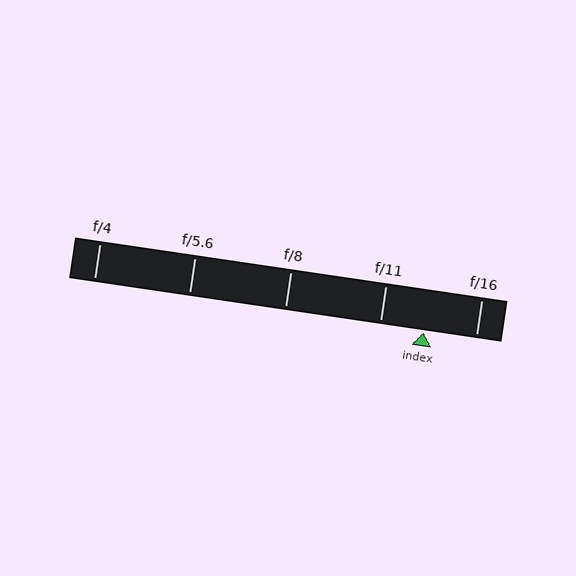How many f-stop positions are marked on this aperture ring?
There are 5 f-stop positions marked.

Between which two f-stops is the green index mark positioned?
The index mark is between f/11 and f/16.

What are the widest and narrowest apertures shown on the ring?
The widest aperture shown is f/4 and the narrowest is f/16.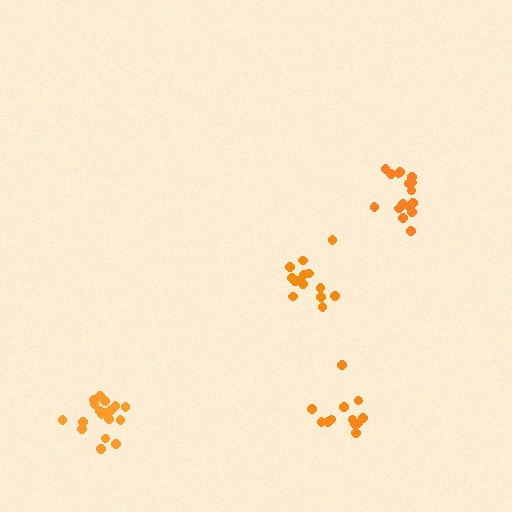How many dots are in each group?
Group 1: 16 dots, Group 2: 14 dots, Group 3: 12 dots, Group 4: 18 dots (60 total).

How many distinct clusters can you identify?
There are 4 distinct clusters.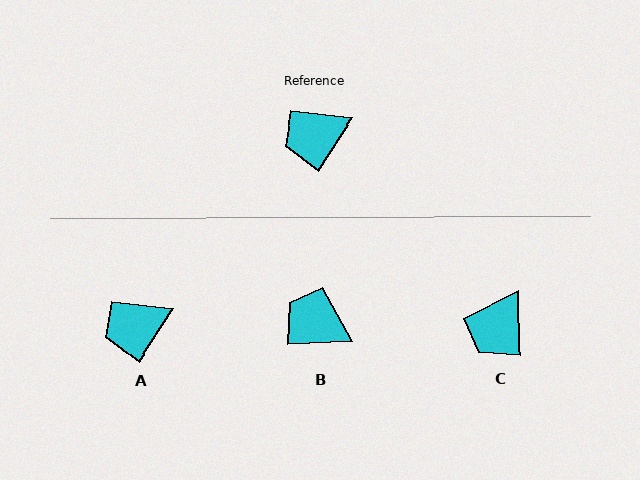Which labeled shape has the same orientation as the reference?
A.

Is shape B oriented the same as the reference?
No, it is off by about 55 degrees.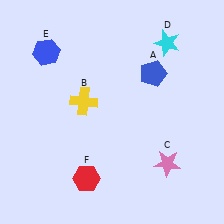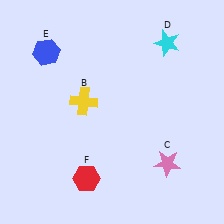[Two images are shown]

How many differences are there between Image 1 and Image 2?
There is 1 difference between the two images.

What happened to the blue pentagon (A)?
The blue pentagon (A) was removed in Image 2. It was in the top-right area of Image 1.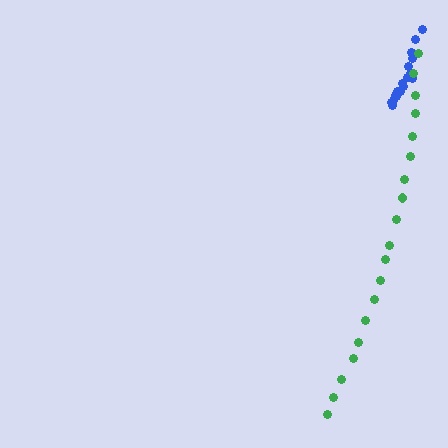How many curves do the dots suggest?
There are 2 distinct paths.